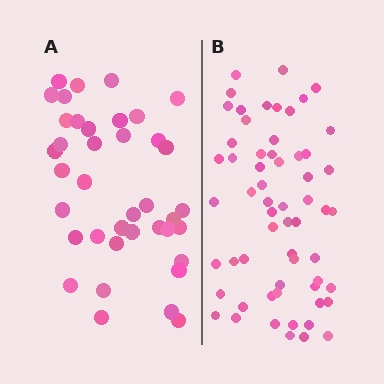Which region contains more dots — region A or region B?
Region B (the right region) has more dots.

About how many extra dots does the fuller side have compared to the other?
Region B has approximately 20 more dots than region A.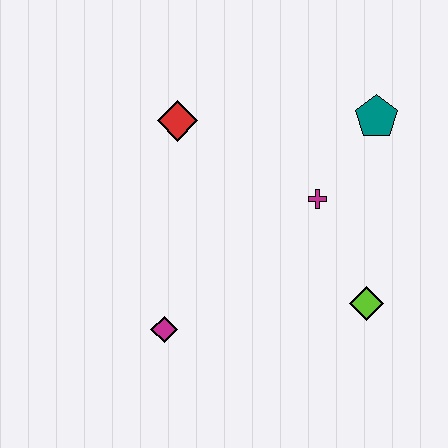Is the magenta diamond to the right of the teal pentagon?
No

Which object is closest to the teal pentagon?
The magenta cross is closest to the teal pentagon.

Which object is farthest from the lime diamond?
The red diamond is farthest from the lime diamond.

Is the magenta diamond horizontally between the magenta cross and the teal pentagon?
No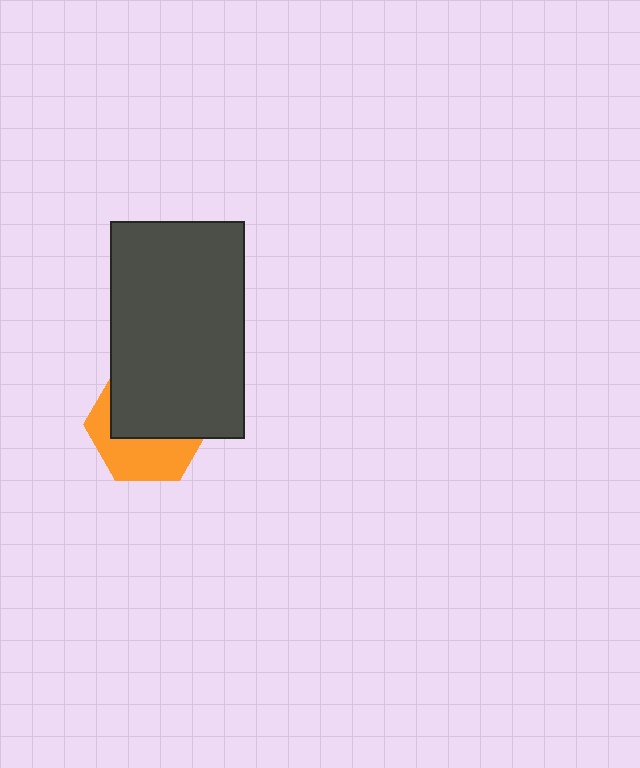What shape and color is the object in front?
The object in front is a dark gray rectangle.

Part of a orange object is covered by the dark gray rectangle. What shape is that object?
It is a hexagon.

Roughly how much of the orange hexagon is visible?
A small part of it is visible (roughly 43%).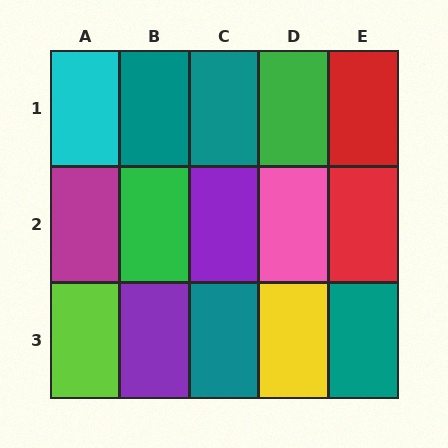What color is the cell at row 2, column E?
Red.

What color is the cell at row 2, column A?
Magenta.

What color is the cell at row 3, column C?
Teal.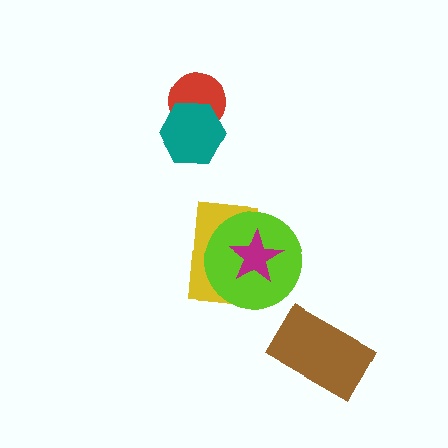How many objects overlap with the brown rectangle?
0 objects overlap with the brown rectangle.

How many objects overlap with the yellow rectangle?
2 objects overlap with the yellow rectangle.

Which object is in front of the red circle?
The teal hexagon is in front of the red circle.